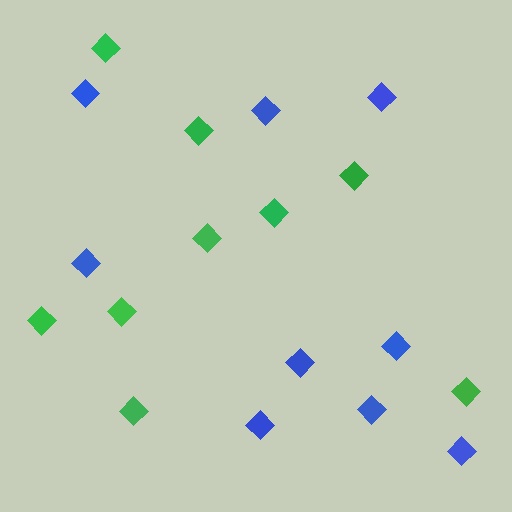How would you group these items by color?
There are 2 groups: one group of green diamonds (9) and one group of blue diamonds (9).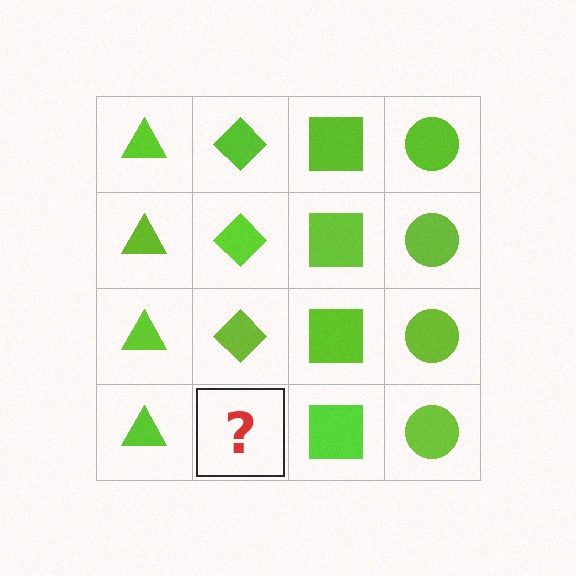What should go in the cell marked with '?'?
The missing cell should contain a lime diamond.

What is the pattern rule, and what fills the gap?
The rule is that each column has a consistent shape. The gap should be filled with a lime diamond.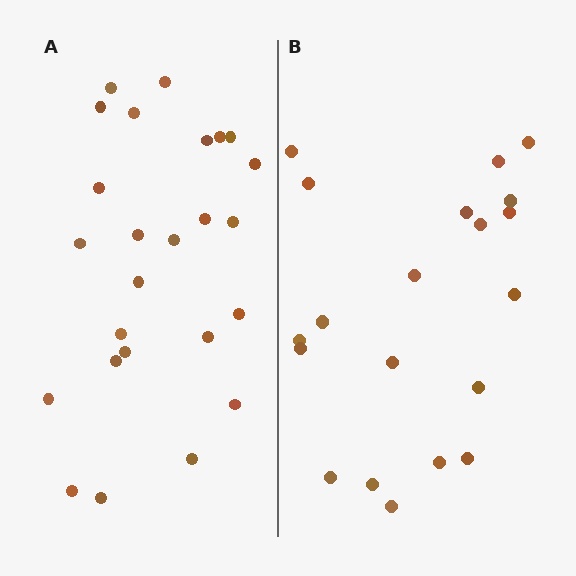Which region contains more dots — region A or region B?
Region A (the left region) has more dots.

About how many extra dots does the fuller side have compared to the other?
Region A has about 5 more dots than region B.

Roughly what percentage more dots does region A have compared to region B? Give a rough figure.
About 25% more.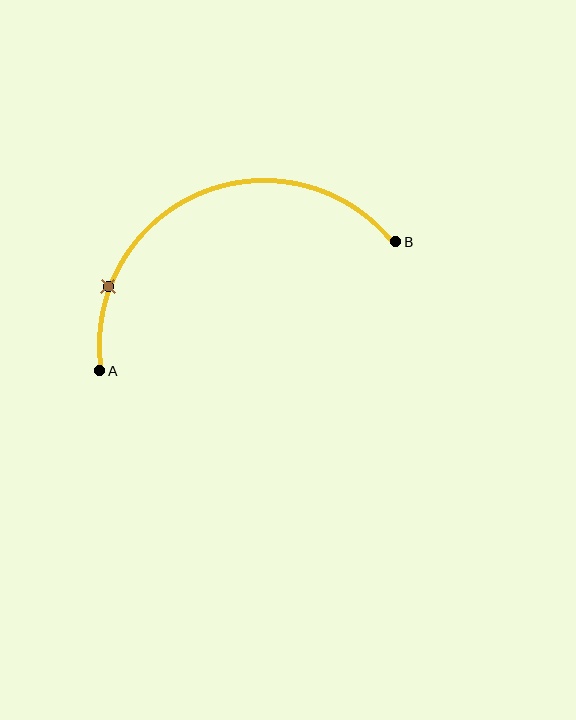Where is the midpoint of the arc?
The arc midpoint is the point on the curve farthest from the straight line joining A and B. It sits above that line.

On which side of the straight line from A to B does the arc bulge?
The arc bulges above the straight line connecting A and B.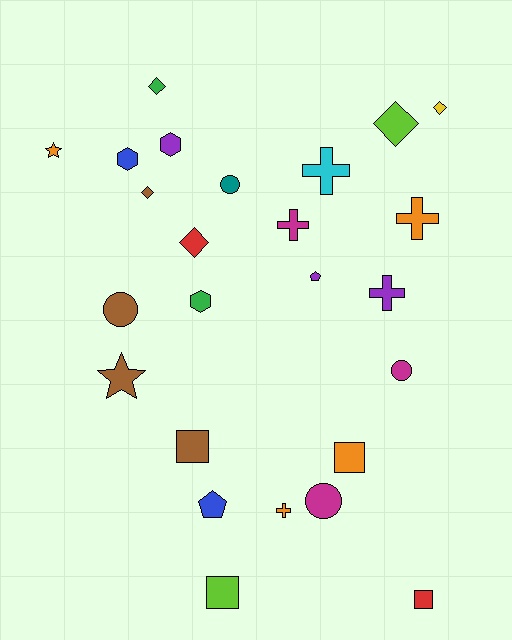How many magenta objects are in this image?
There are 3 magenta objects.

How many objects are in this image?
There are 25 objects.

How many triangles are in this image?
There are no triangles.